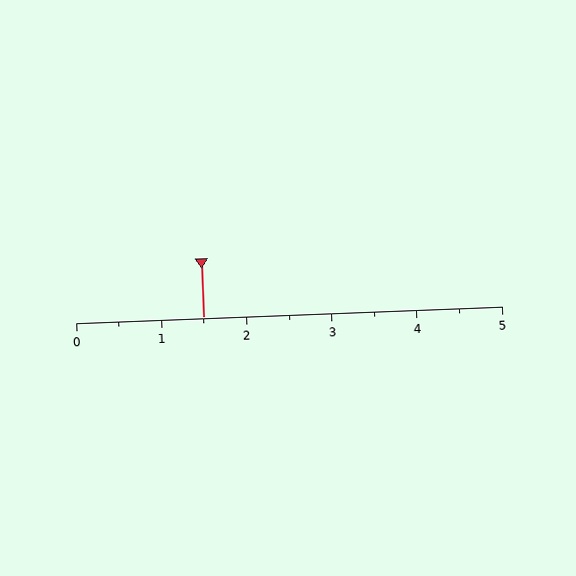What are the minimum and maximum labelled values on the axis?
The axis runs from 0 to 5.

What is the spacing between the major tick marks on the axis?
The major ticks are spaced 1 apart.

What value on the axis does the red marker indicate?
The marker indicates approximately 1.5.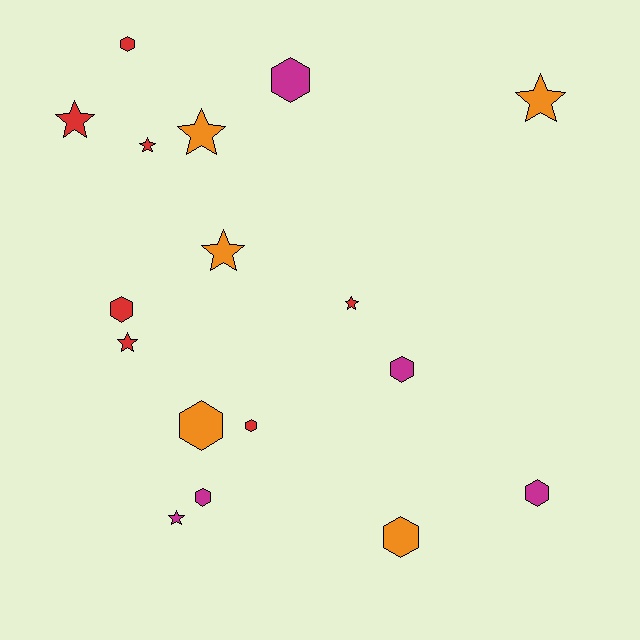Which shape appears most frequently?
Hexagon, with 9 objects.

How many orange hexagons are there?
There are 2 orange hexagons.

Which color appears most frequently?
Red, with 7 objects.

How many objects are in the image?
There are 17 objects.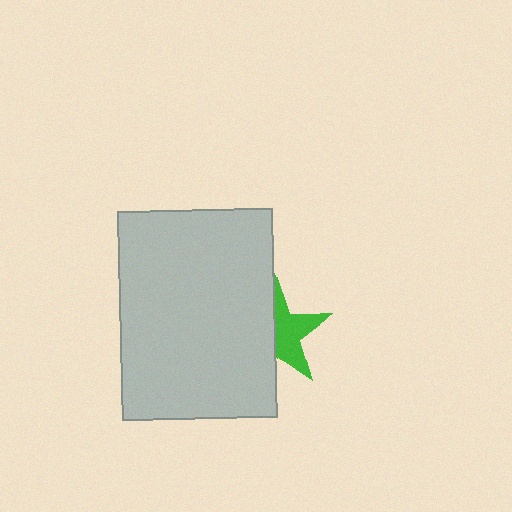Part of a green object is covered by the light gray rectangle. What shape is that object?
It is a star.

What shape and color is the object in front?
The object in front is a light gray rectangle.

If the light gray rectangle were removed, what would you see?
You would see the complete green star.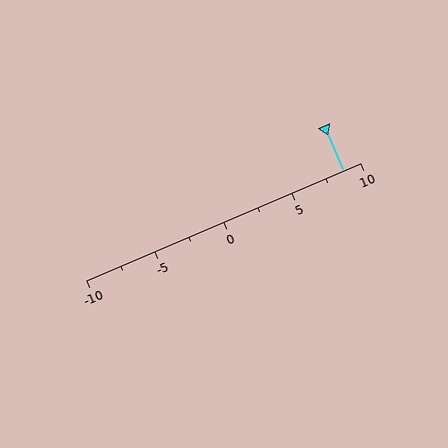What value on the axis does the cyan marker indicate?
The marker indicates approximately 8.8.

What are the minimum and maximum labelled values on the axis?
The axis runs from -10 to 10.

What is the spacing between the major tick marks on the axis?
The major ticks are spaced 5 apart.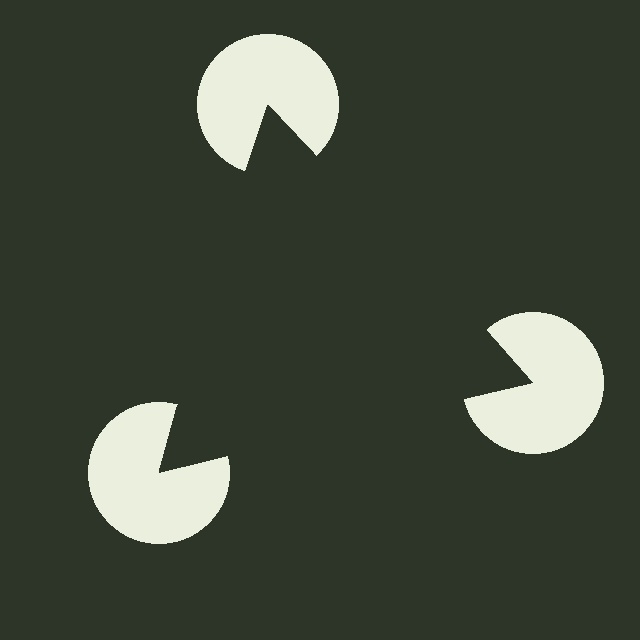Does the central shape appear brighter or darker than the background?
It typically appears slightly darker than the background, even though no actual brightness change is drawn.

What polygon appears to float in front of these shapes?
An illusory triangle — its edges are inferred from the aligned wedge cuts in the pac-man discs, not physically drawn.